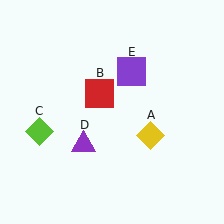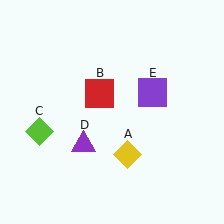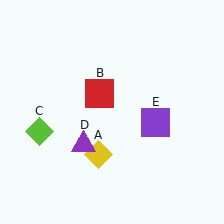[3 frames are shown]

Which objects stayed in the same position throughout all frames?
Red square (object B) and lime diamond (object C) and purple triangle (object D) remained stationary.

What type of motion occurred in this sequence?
The yellow diamond (object A), purple square (object E) rotated clockwise around the center of the scene.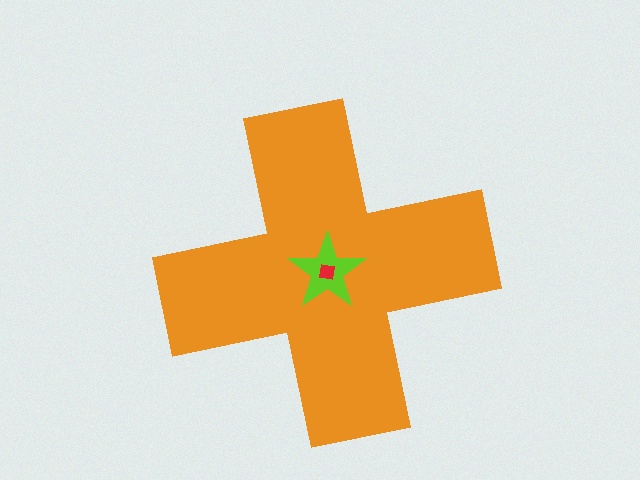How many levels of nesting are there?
3.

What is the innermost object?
The red square.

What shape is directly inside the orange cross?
The lime star.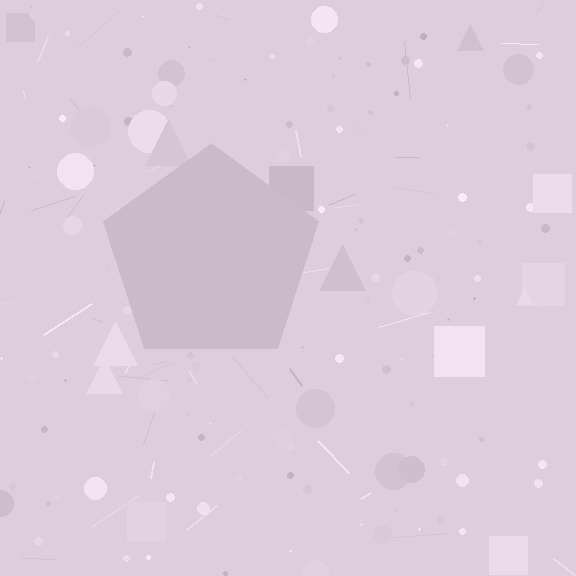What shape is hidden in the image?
A pentagon is hidden in the image.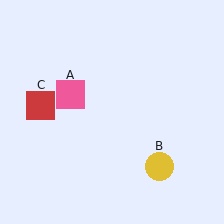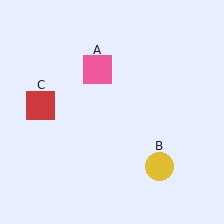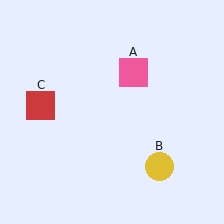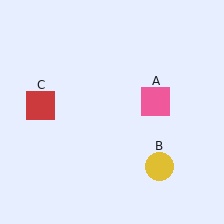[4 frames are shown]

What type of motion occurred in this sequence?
The pink square (object A) rotated clockwise around the center of the scene.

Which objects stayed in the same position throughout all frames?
Yellow circle (object B) and red square (object C) remained stationary.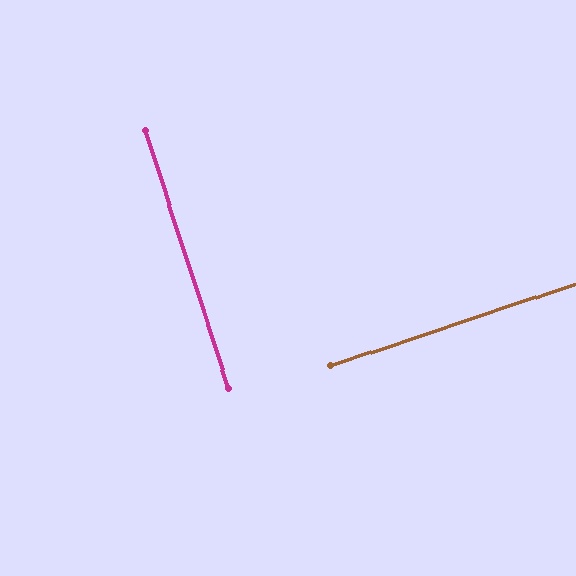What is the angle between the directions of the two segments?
Approximately 89 degrees.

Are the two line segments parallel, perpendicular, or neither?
Perpendicular — they meet at approximately 89°.